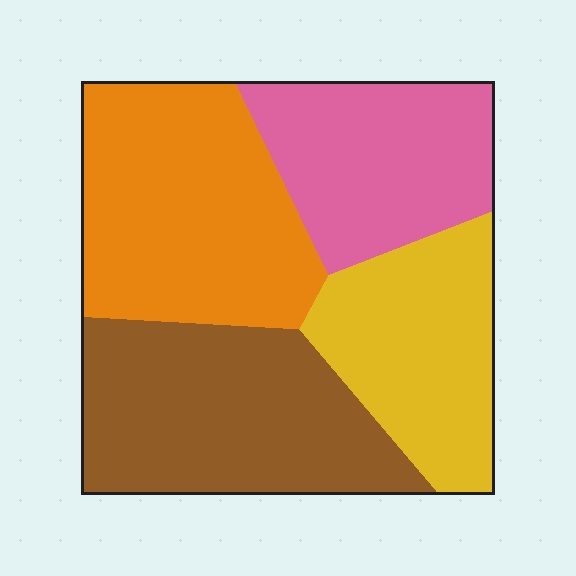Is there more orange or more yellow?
Orange.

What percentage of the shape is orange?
Orange covers 29% of the shape.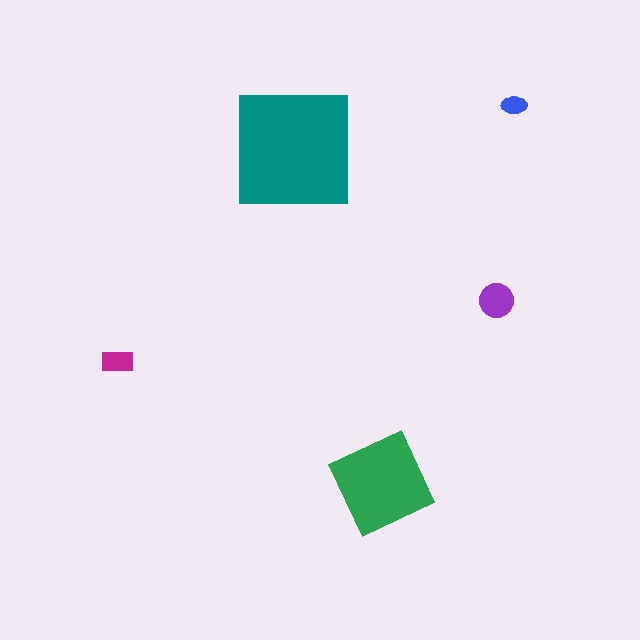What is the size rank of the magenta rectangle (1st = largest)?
4th.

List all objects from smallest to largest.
The blue ellipse, the magenta rectangle, the purple circle, the green diamond, the teal square.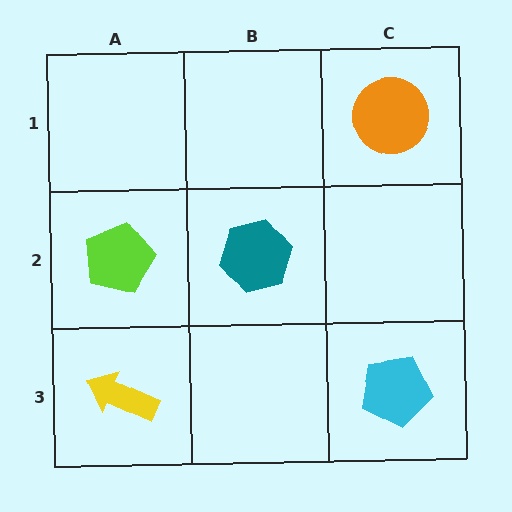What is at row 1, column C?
An orange circle.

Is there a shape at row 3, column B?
No, that cell is empty.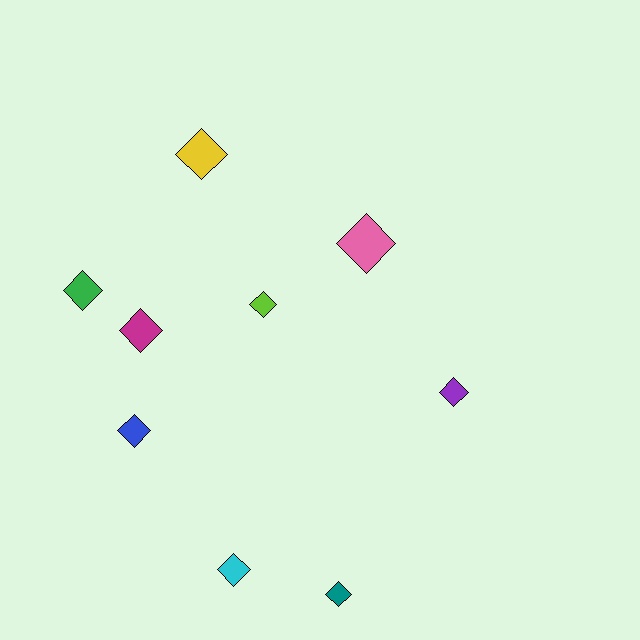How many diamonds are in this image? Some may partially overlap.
There are 9 diamonds.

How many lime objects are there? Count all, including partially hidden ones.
There is 1 lime object.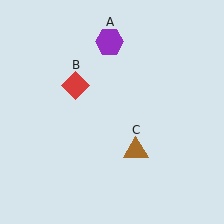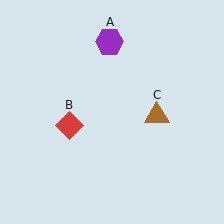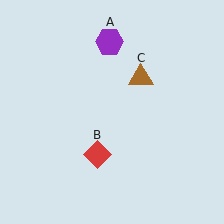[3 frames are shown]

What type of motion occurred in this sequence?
The red diamond (object B), brown triangle (object C) rotated counterclockwise around the center of the scene.